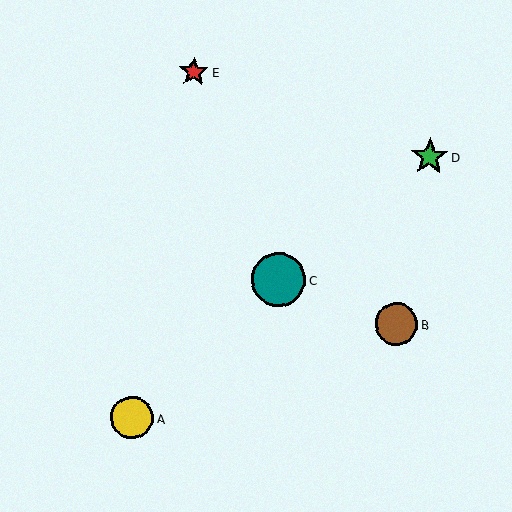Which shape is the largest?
The teal circle (labeled C) is the largest.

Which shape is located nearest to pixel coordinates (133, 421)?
The yellow circle (labeled A) at (132, 418) is nearest to that location.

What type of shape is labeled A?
Shape A is a yellow circle.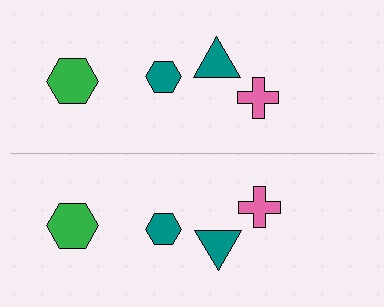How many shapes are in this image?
There are 8 shapes in this image.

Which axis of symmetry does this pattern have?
The pattern has a horizontal axis of symmetry running through the center of the image.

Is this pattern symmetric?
Yes, this pattern has bilateral (reflection) symmetry.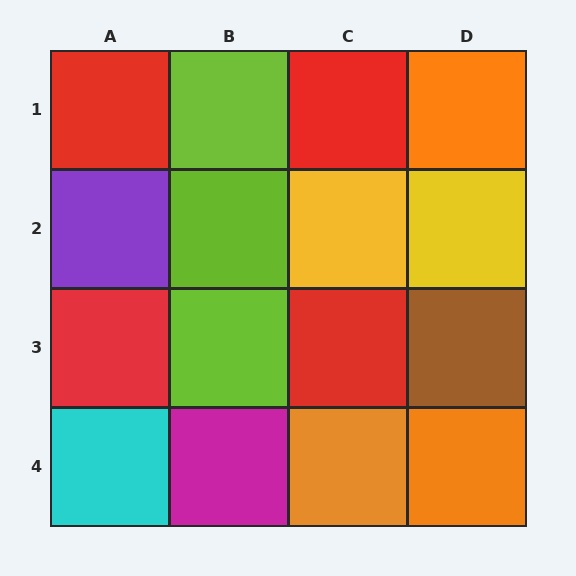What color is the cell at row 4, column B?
Magenta.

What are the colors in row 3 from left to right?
Red, lime, red, brown.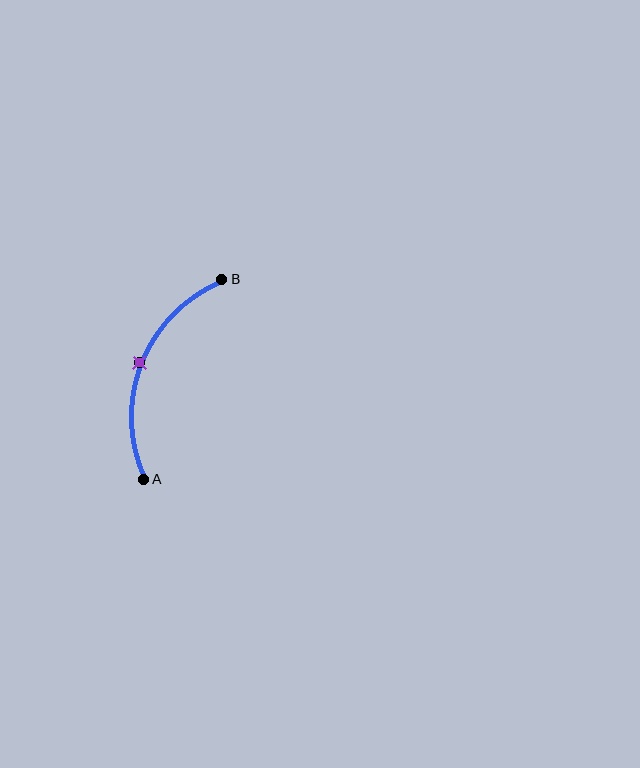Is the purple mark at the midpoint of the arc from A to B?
Yes. The purple mark lies on the arc at equal arc-length from both A and B — it is the arc midpoint.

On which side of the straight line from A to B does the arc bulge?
The arc bulges to the left of the straight line connecting A and B.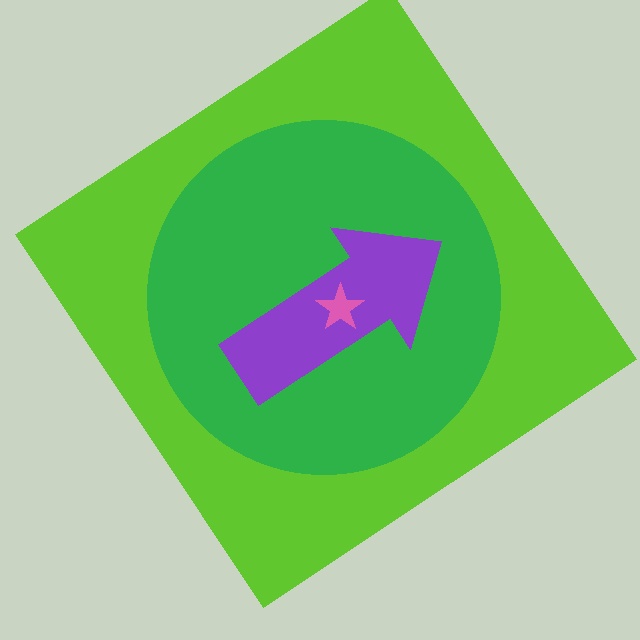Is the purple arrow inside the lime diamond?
Yes.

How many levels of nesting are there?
4.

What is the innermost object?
The pink star.